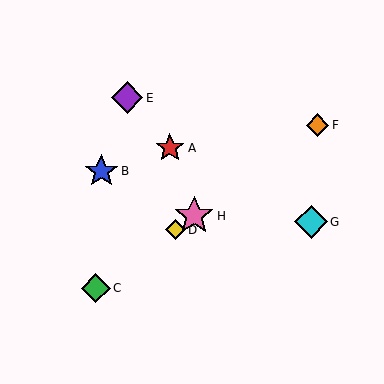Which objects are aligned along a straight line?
Objects C, D, F, H are aligned along a straight line.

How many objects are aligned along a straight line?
4 objects (C, D, F, H) are aligned along a straight line.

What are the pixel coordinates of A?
Object A is at (170, 148).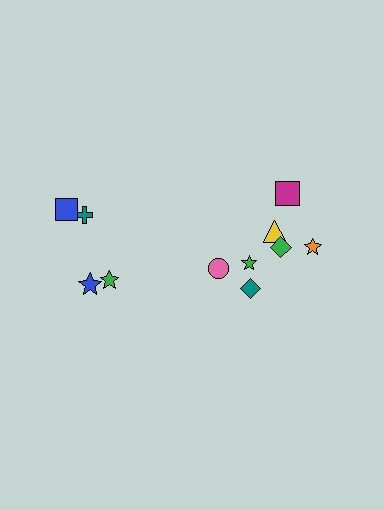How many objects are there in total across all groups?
There are 11 objects.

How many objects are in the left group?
There are 4 objects.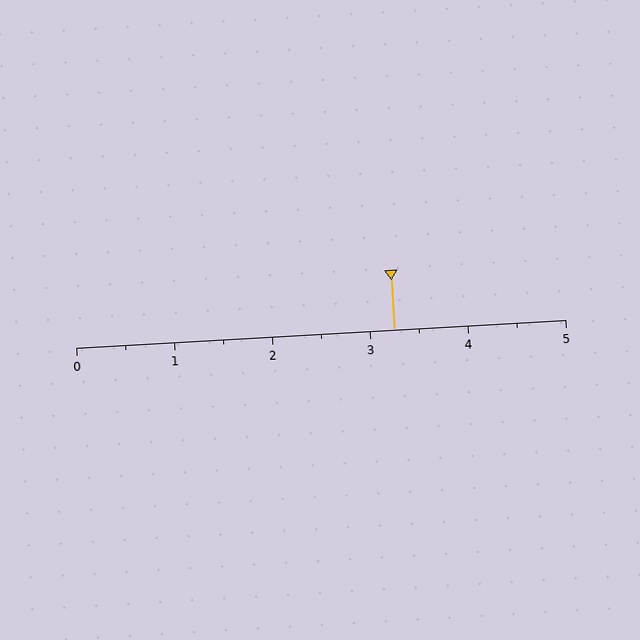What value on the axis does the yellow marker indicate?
The marker indicates approximately 3.2.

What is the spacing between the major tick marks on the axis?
The major ticks are spaced 1 apart.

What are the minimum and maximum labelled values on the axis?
The axis runs from 0 to 5.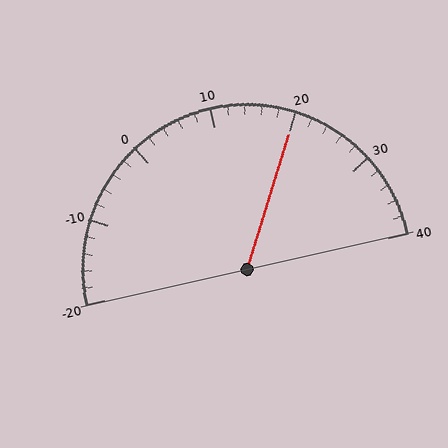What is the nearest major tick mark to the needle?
The nearest major tick mark is 20.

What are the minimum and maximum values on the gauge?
The gauge ranges from -20 to 40.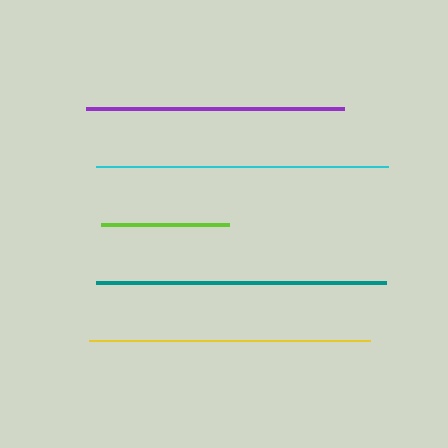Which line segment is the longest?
The cyan line is the longest at approximately 293 pixels.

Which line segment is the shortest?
The lime line is the shortest at approximately 128 pixels.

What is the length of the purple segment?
The purple segment is approximately 258 pixels long.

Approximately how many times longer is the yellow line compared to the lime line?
The yellow line is approximately 2.2 times the length of the lime line.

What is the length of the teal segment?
The teal segment is approximately 290 pixels long.